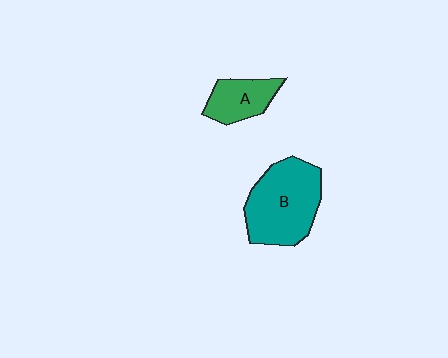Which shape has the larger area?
Shape B (teal).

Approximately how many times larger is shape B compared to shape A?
Approximately 2.1 times.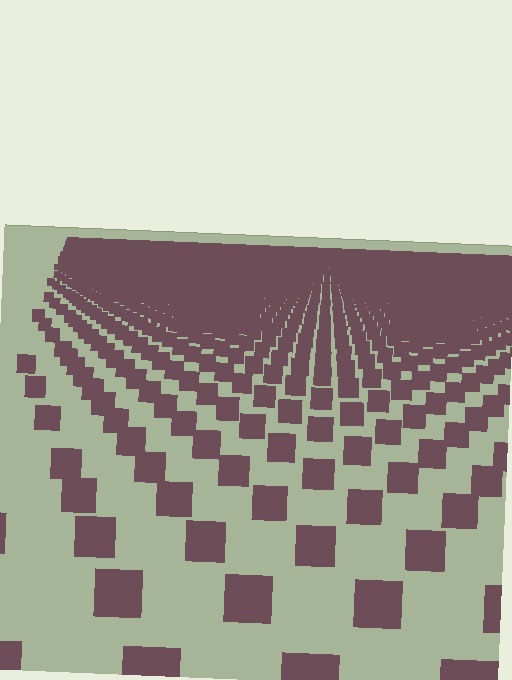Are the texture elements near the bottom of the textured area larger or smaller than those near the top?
Larger. Near the bottom, elements are closer to the viewer and appear at a bigger on-screen size.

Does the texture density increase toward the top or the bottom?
Density increases toward the top.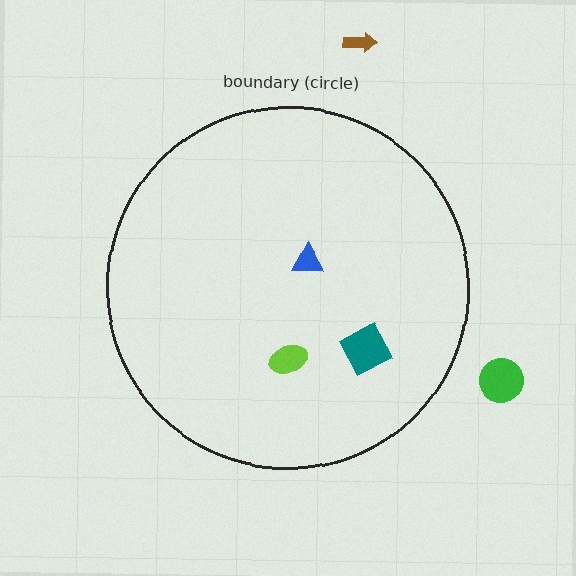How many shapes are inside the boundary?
3 inside, 2 outside.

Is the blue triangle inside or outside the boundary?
Inside.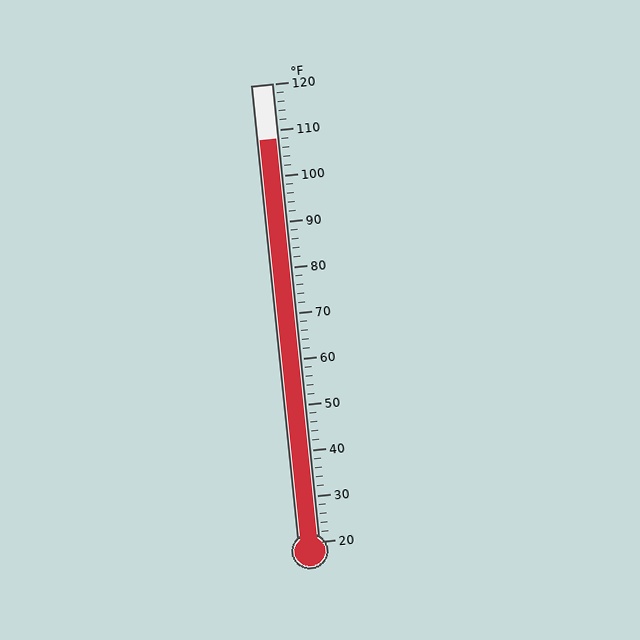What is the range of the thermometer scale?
The thermometer scale ranges from 20°F to 120°F.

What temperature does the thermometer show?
The thermometer shows approximately 108°F.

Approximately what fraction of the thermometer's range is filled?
The thermometer is filled to approximately 90% of its range.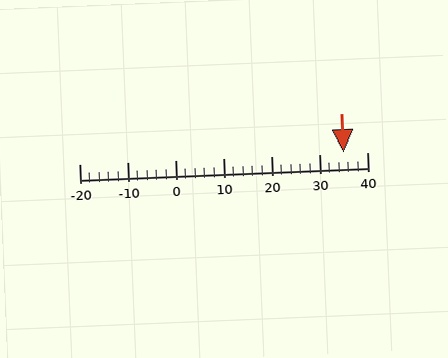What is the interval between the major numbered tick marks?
The major tick marks are spaced 10 units apart.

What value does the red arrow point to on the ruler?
The red arrow points to approximately 35.